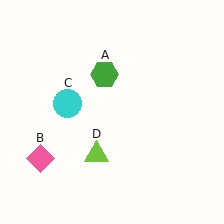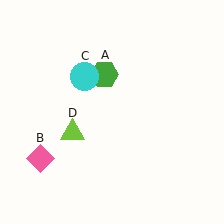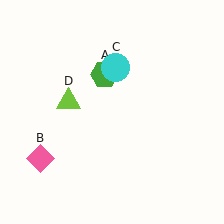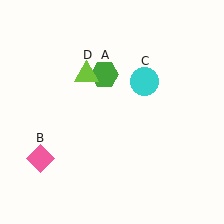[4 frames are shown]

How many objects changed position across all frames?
2 objects changed position: cyan circle (object C), lime triangle (object D).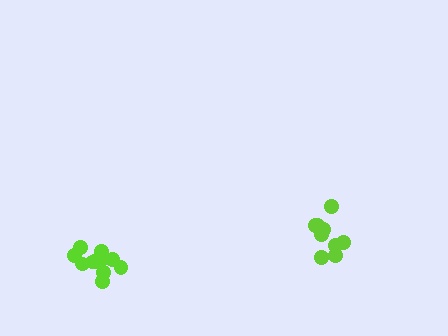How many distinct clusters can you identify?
There are 2 distinct clusters.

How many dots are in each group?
Group 1: 9 dots, Group 2: 12 dots (21 total).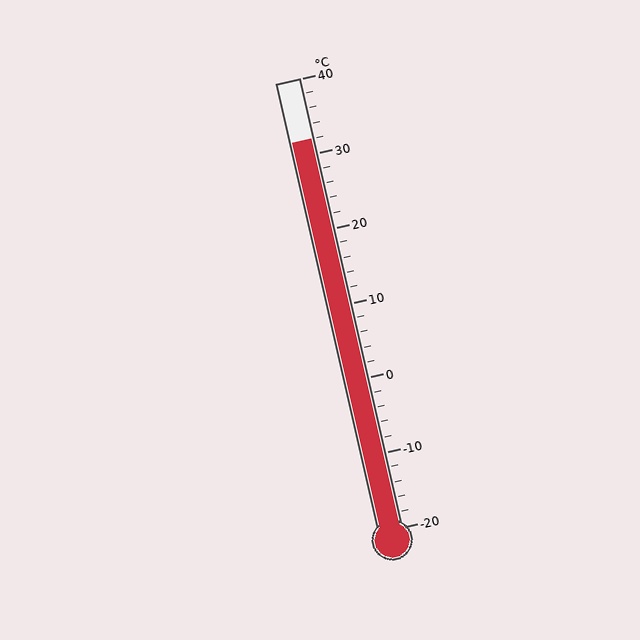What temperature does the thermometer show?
The thermometer shows approximately 32°C.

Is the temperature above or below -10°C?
The temperature is above -10°C.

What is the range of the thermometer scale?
The thermometer scale ranges from -20°C to 40°C.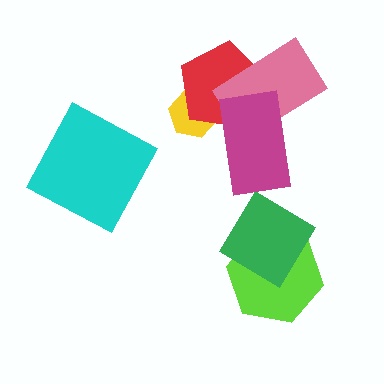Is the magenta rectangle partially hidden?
No, no other shape covers it.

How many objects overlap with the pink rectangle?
2 objects overlap with the pink rectangle.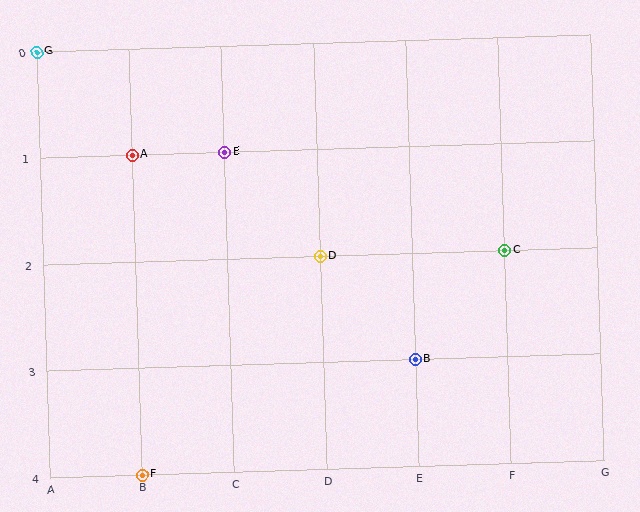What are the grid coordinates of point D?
Point D is at grid coordinates (D, 2).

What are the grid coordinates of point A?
Point A is at grid coordinates (B, 1).